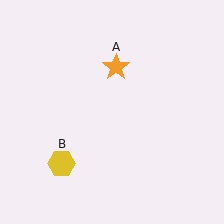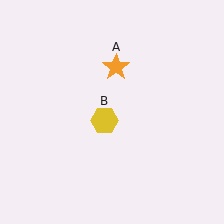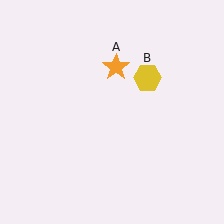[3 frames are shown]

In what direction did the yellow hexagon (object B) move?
The yellow hexagon (object B) moved up and to the right.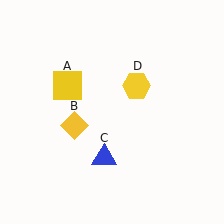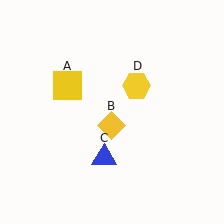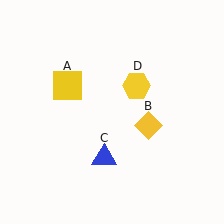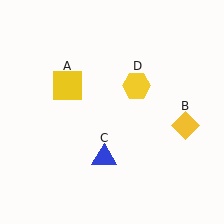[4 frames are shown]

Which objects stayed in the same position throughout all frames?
Yellow square (object A) and blue triangle (object C) and yellow hexagon (object D) remained stationary.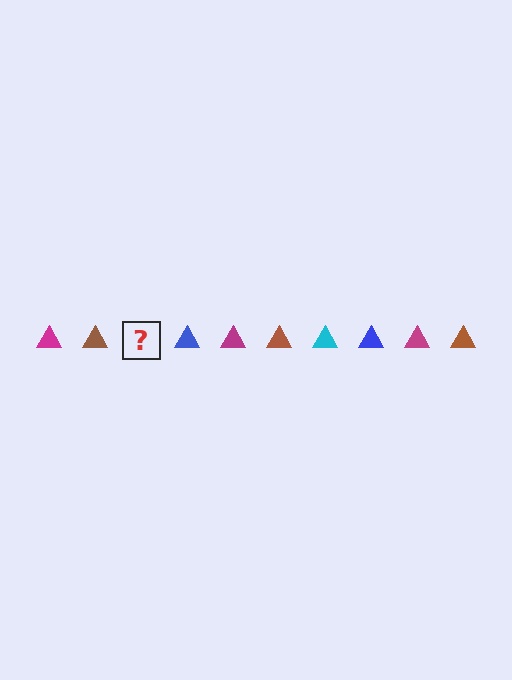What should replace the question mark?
The question mark should be replaced with a cyan triangle.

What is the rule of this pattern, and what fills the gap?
The rule is that the pattern cycles through magenta, brown, cyan, blue triangles. The gap should be filled with a cyan triangle.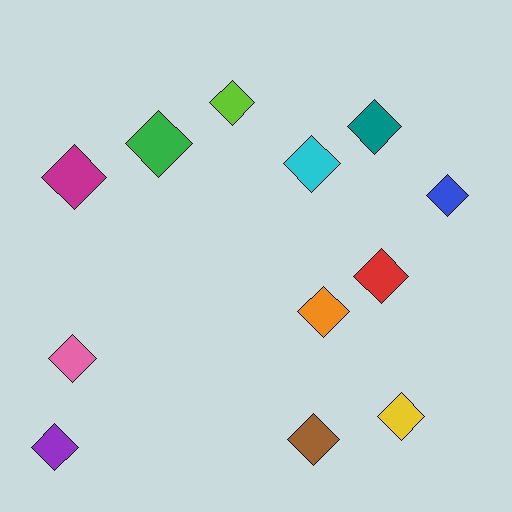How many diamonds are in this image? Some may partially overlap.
There are 12 diamonds.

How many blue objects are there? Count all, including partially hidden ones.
There is 1 blue object.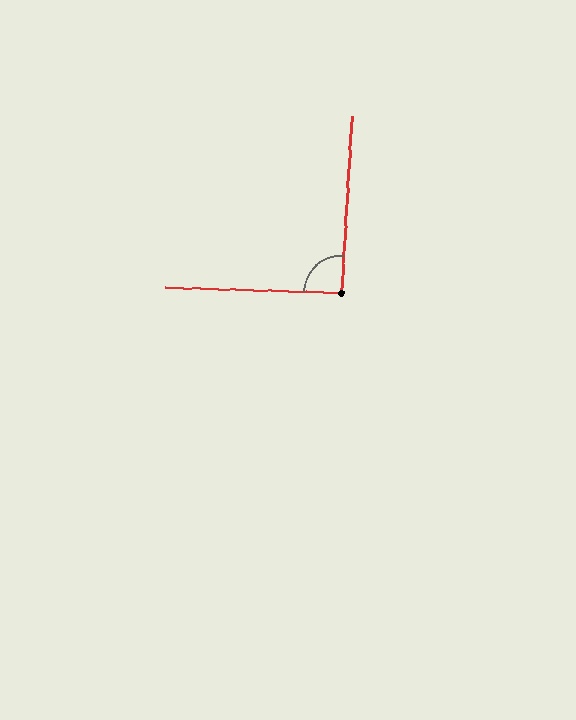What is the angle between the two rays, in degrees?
Approximately 92 degrees.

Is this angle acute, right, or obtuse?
It is approximately a right angle.